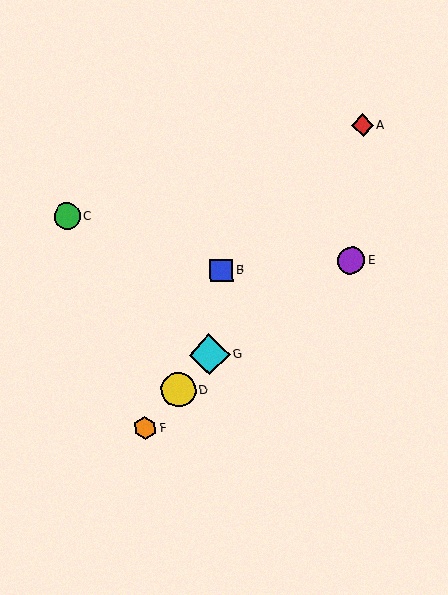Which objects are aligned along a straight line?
Objects D, F, G are aligned along a straight line.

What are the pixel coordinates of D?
Object D is at (178, 390).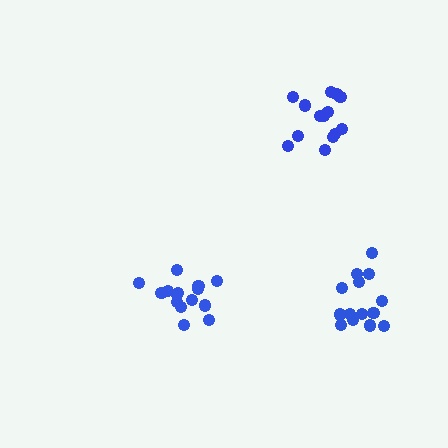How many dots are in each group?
Group 1: 14 dots, Group 2: 15 dots, Group 3: 14 dots (43 total).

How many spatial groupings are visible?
There are 3 spatial groupings.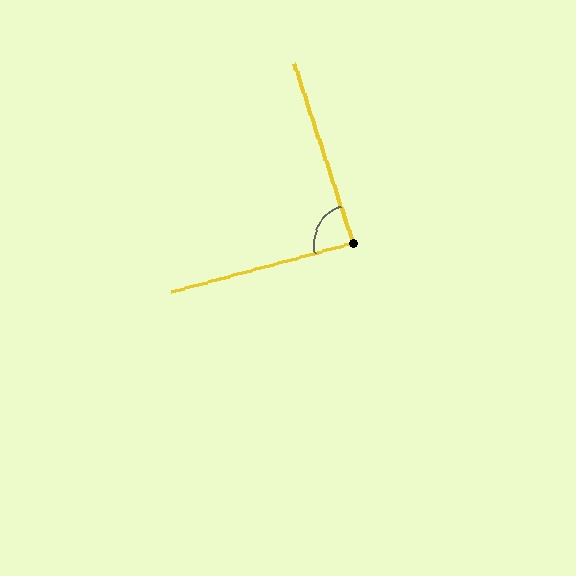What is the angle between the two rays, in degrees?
Approximately 87 degrees.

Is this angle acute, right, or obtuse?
It is approximately a right angle.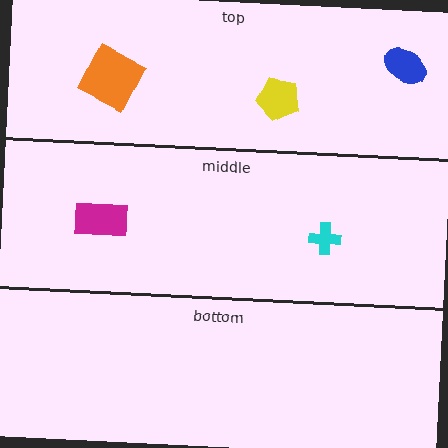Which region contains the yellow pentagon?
The top region.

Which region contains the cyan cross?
The middle region.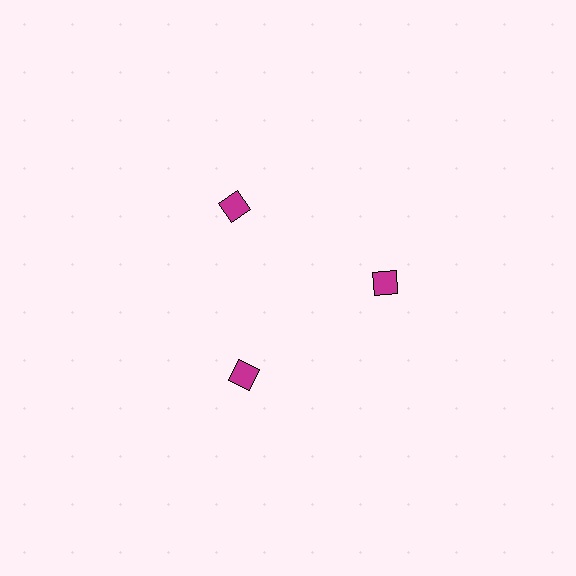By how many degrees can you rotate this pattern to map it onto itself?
The pattern maps onto itself every 120 degrees of rotation.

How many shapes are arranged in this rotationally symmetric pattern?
There are 3 shapes, arranged in 3 groups of 1.